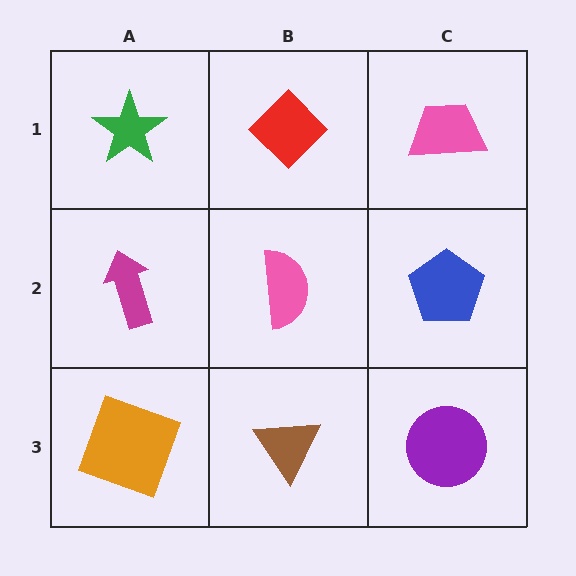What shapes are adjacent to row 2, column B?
A red diamond (row 1, column B), a brown triangle (row 3, column B), a magenta arrow (row 2, column A), a blue pentagon (row 2, column C).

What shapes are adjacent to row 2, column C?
A pink trapezoid (row 1, column C), a purple circle (row 3, column C), a pink semicircle (row 2, column B).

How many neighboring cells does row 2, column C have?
3.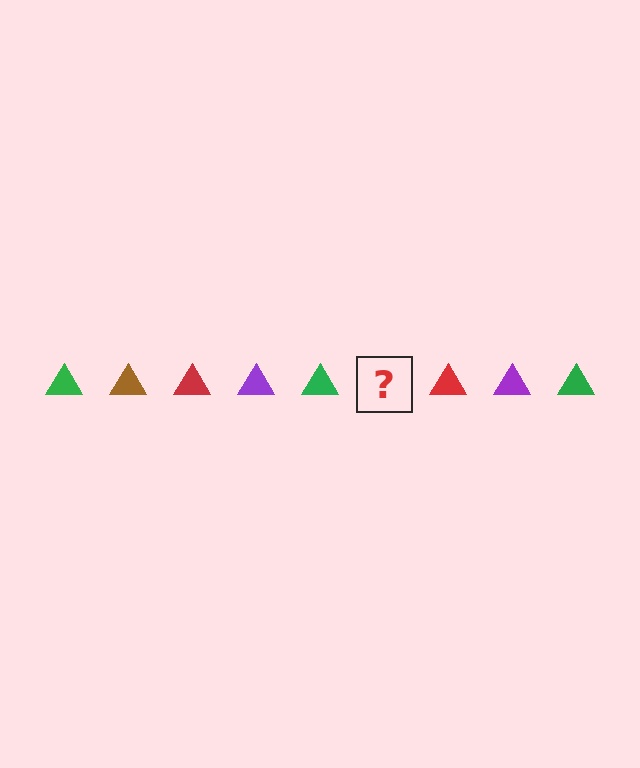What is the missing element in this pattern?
The missing element is a brown triangle.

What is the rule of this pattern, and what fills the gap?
The rule is that the pattern cycles through green, brown, red, purple triangles. The gap should be filled with a brown triangle.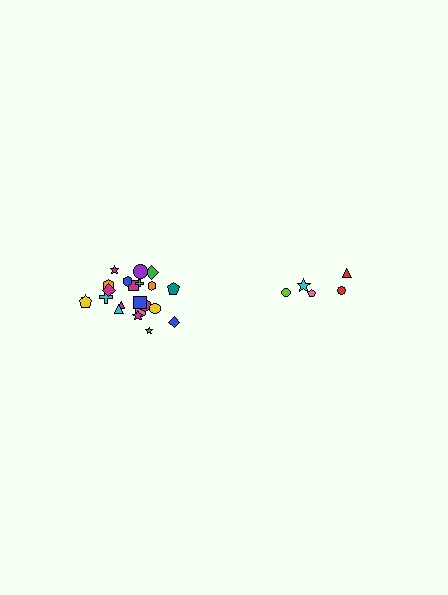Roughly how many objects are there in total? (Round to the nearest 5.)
Roughly 25 objects in total.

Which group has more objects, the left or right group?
The left group.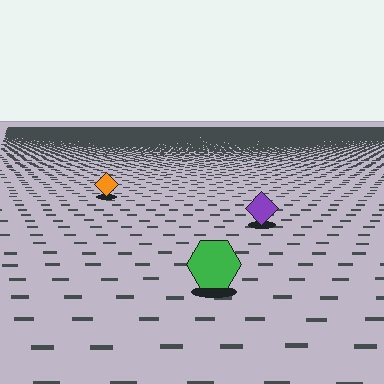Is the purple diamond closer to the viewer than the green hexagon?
No. The green hexagon is closer — you can tell from the texture gradient: the ground texture is coarser near it.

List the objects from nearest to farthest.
From nearest to farthest: the green hexagon, the purple diamond, the orange diamond.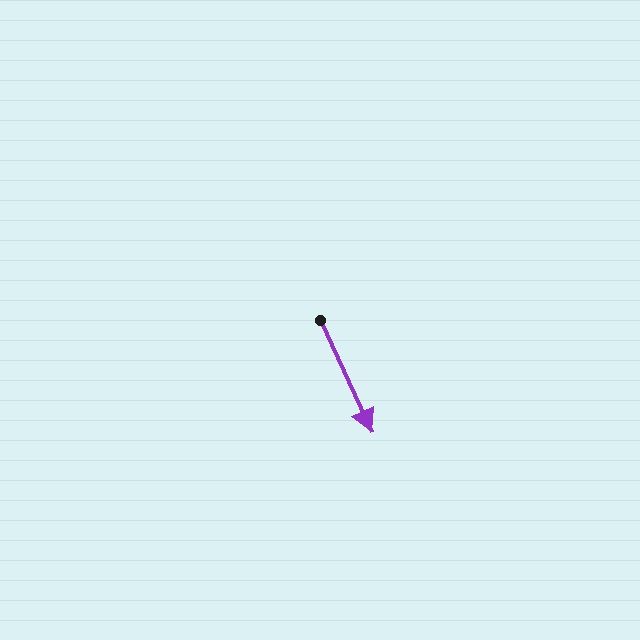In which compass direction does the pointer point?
Southeast.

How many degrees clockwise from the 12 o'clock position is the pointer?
Approximately 155 degrees.